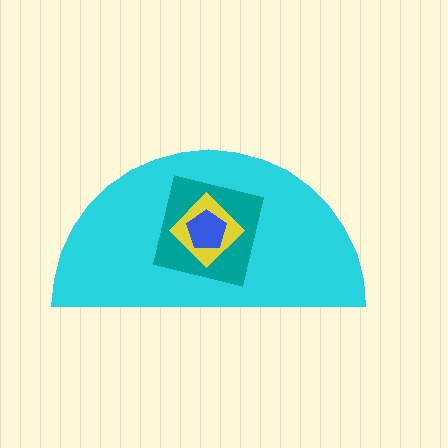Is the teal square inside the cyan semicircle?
Yes.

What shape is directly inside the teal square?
The yellow diamond.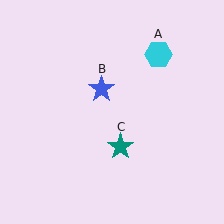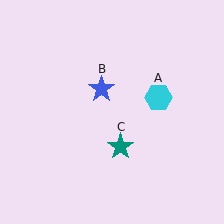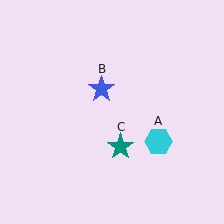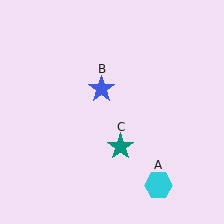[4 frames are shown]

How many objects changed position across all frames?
1 object changed position: cyan hexagon (object A).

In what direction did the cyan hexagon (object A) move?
The cyan hexagon (object A) moved down.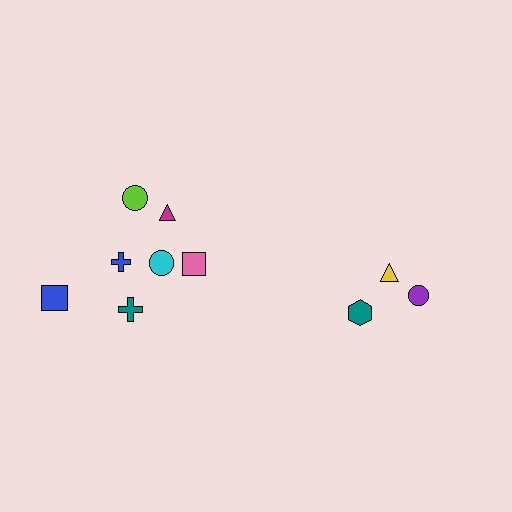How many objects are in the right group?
There are 3 objects.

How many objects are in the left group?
There are 7 objects.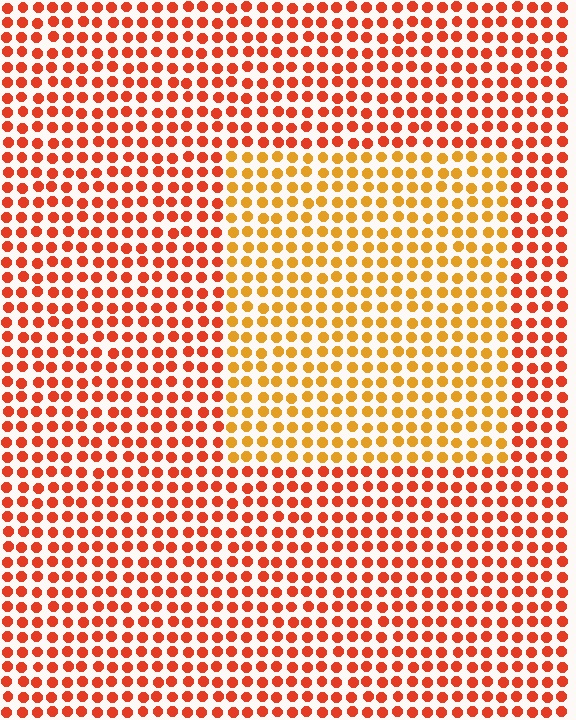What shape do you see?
I see a rectangle.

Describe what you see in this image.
The image is filled with small red elements in a uniform arrangement. A rectangle-shaped region is visible where the elements are tinted to a slightly different hue, forming a subtle color boundary.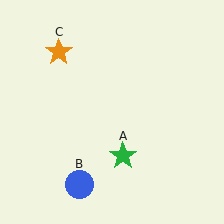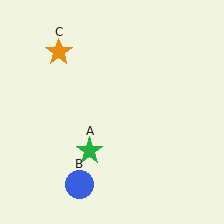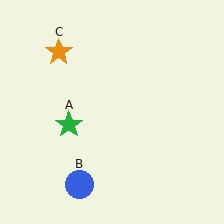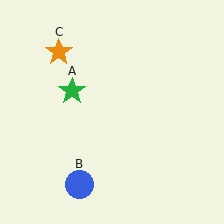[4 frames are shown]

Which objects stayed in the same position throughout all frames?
Blue circle (object B) and orange star (object C) remained stationary.